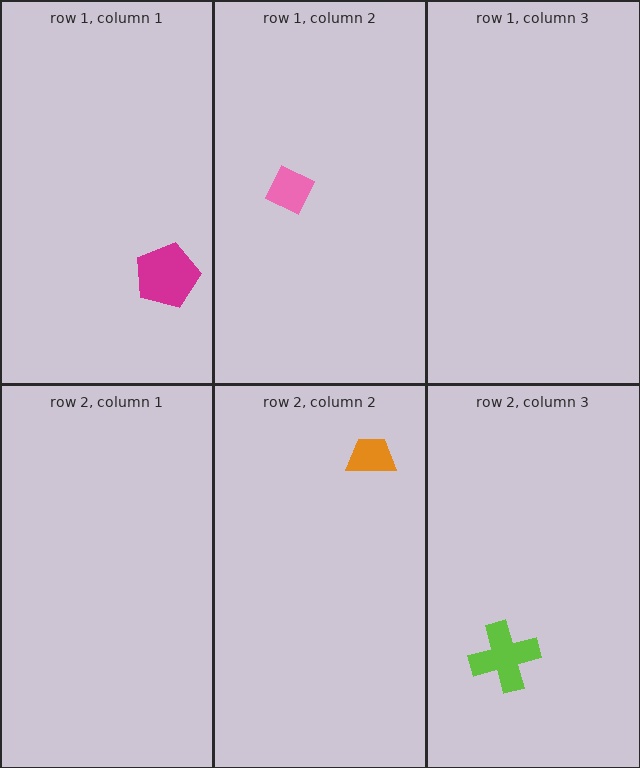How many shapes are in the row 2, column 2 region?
1.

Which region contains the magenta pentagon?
The row 1, column 1 region.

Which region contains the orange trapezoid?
The row 2, column 2 region.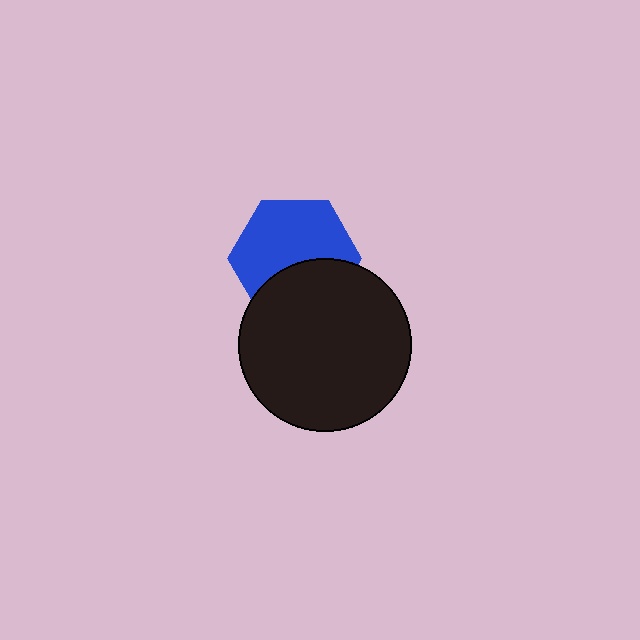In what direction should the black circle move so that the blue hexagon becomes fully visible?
The black circle should move down. That is the shortest direction to clear the overlap and leave the blue hexagon fully visible.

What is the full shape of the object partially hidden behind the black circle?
The partially hidden object is a blue hexagon.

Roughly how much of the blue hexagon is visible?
About half of it is visible (roughly 62%).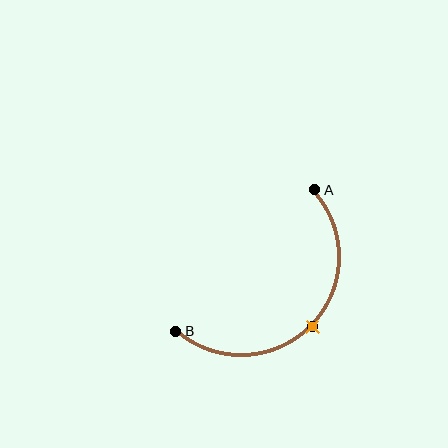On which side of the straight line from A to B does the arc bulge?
The arc bulges below and to the right of the straight line connecting A and B.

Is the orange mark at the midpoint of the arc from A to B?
Yes. The orange mark lies on the arc at equal arc-length from both A and B — it is the arc midpoint.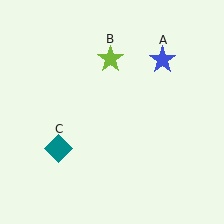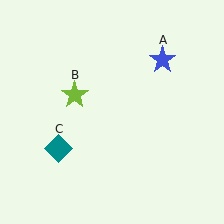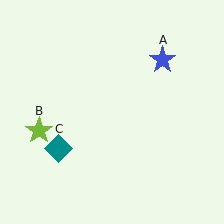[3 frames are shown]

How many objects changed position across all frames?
1 object changed position: lime star (object B).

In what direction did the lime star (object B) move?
The lime star (object B) moved down and to the left.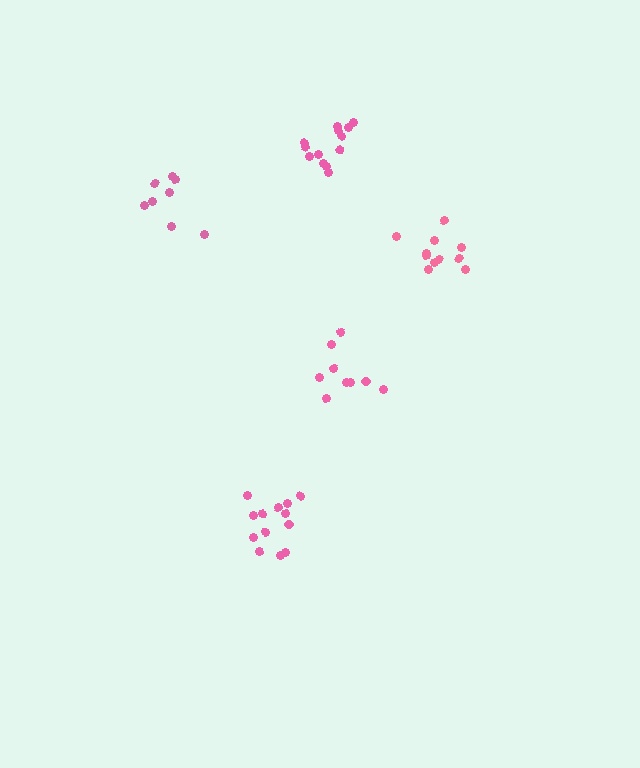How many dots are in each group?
Group 1: 13 dots, Group 2: 11 dots, Group 3: 8 dots, Group 4: 9 dots, Group 5: 13 dots (54 total).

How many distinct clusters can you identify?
There are 5 distinct clusters.